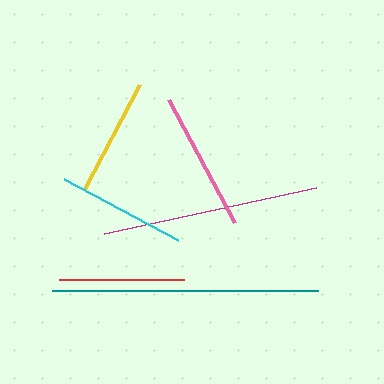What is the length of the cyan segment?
The cyan segment is approximately 129 pixels long.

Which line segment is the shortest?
The yellow line is the shortest at approximately 117 pixels.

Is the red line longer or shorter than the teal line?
The teal line is longer than the red line.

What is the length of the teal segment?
The teal segment is approximately 266 pixels long.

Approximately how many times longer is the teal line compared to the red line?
The teal line is approximately 2.1 times the length of the red line.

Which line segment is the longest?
The teal line is the longest at approximately 266 pixels.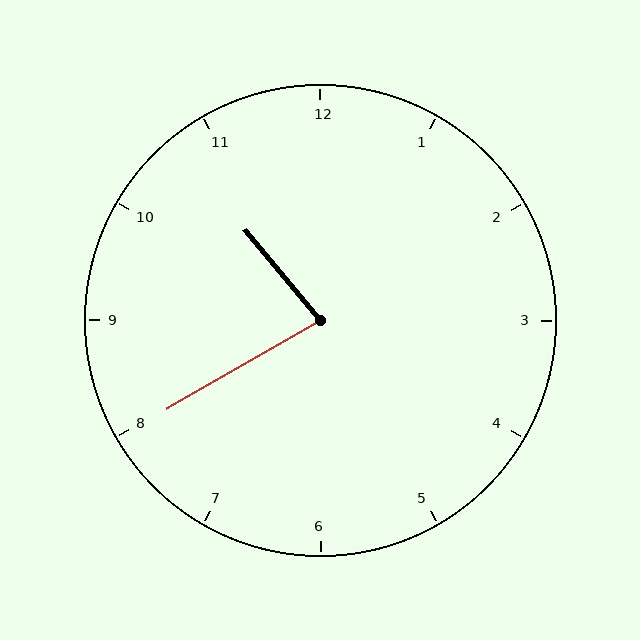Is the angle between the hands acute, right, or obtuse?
It is acute.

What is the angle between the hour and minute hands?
Approximately 80 degrees.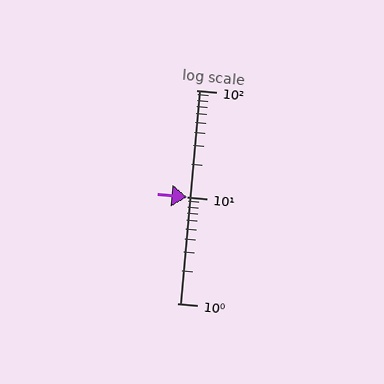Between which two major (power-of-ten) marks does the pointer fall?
The pointer is between 10 and 100.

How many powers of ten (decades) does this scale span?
The scale spans 2 decades, from 1 to 100.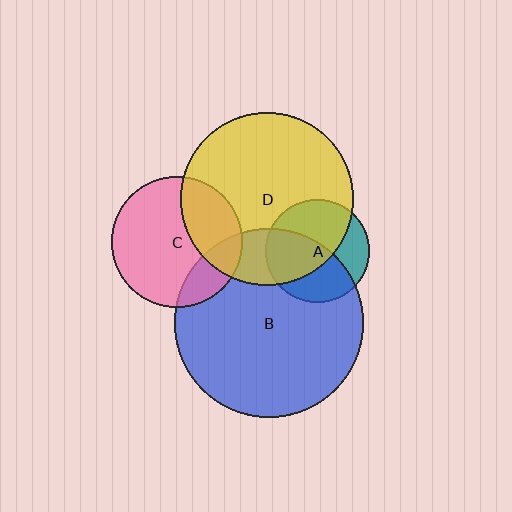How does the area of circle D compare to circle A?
Approximately 2.8 times.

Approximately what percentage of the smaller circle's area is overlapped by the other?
Approximately 20%.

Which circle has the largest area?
Circle B (blue).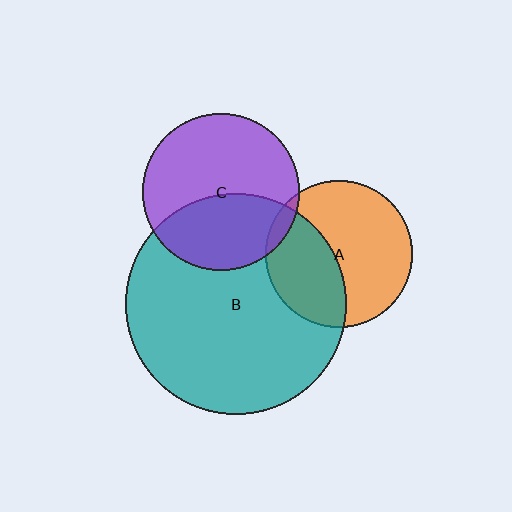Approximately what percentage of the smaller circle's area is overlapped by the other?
Approximately 40%.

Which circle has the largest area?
Circle B (teal).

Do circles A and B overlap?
Yes.